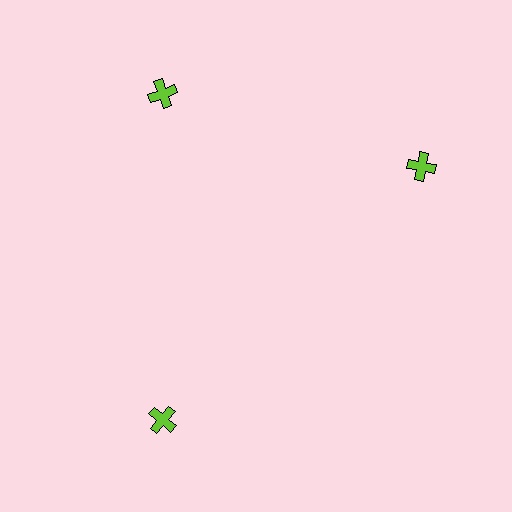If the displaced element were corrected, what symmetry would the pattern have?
It would have 3-fold rotational symmetry — the pattern would map onto itself every 120 degrees.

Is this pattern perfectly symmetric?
No. The 3 lime crosses are arranged in a ring, but one element near the 3 o'clock position is rotated out of alignment along the ring, breaking the 3-fold rotational symmetry.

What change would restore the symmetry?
The symmetry would be restored by rotating it back into even spacing with its neighbors so that all 3 crosses sit at equal angles and equal distance from the center.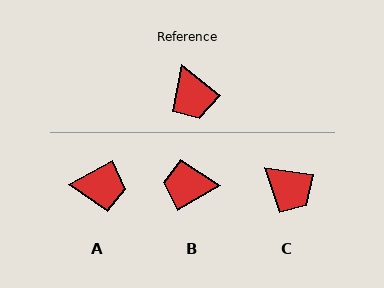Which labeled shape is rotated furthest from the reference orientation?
B, about 111 degrees away.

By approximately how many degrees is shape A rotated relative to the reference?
Approximately 67 degrees counter-clockwise.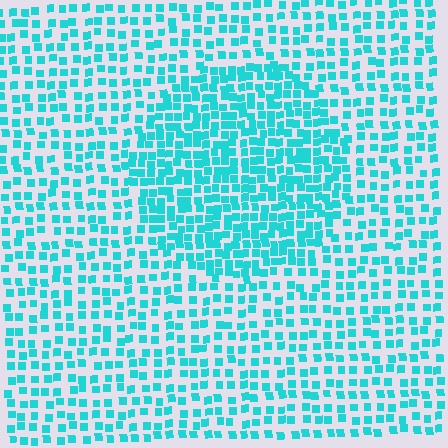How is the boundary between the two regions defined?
The boundary is defined by a change in element density (approximately 1.8x ratio). All elements are the same color, size, and shape.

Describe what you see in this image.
The image contains small cyan elements arranged at two different densities. A circle-shaped region is visible where the elements are more densely packed than the surrounding area.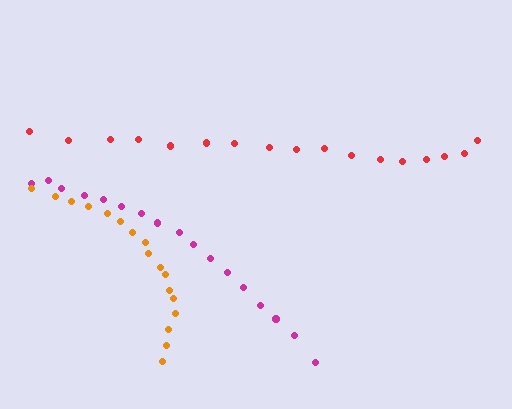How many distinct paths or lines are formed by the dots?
There are 3 distinct paths.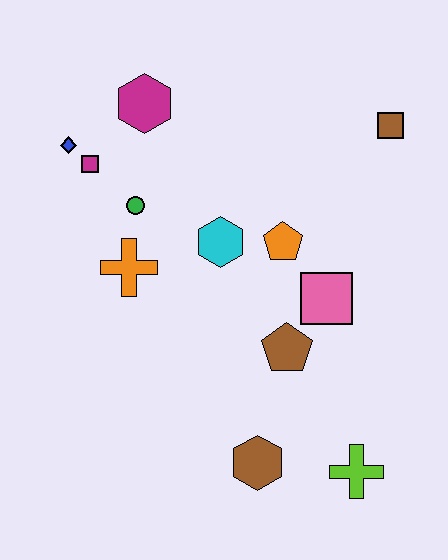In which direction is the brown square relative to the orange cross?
The brown square is to the right of the orange cross.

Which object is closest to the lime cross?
The brown hexagon is closest to the lime cross.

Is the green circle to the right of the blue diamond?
Yes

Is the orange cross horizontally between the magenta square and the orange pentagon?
Yes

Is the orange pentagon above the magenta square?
No